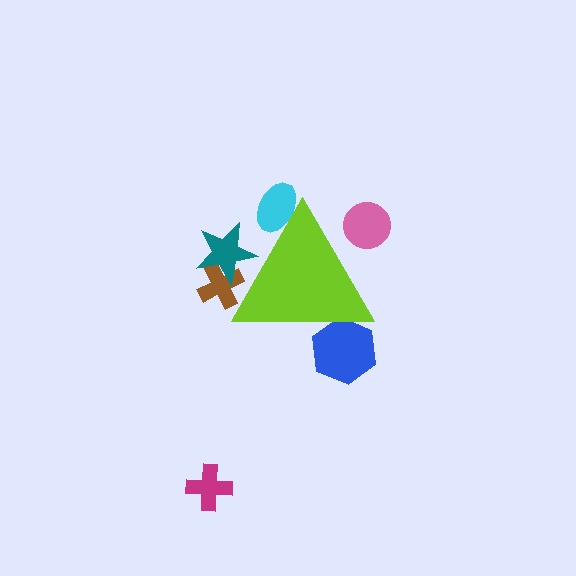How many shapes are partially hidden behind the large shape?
5 shapes are partially hidden.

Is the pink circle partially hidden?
Yes, the pink circle is partially hidden behind the lime triangle.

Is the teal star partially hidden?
Yes, the teal star is partially hidden behind the lime triangle.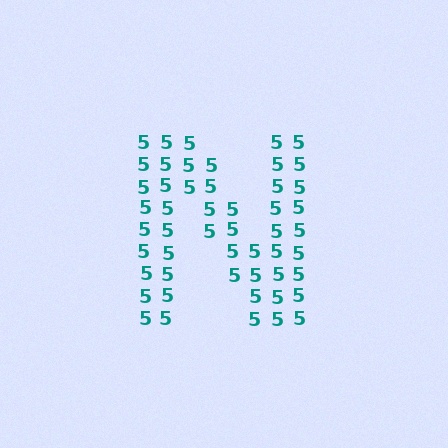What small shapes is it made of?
It is made of small digit 5's.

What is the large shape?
The large shape is the letter N.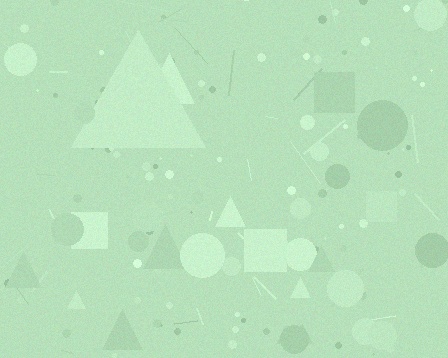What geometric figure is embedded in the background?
A triangle is embedded in the background.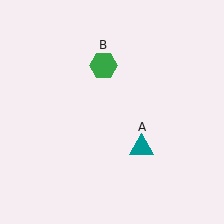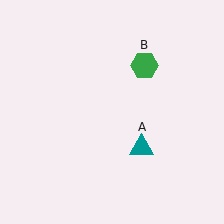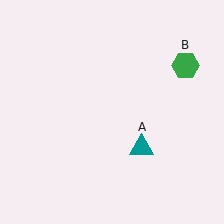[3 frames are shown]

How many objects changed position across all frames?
1 object changed position: green hexagon (object B).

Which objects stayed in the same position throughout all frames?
Teal triangle (object A) remained stationary.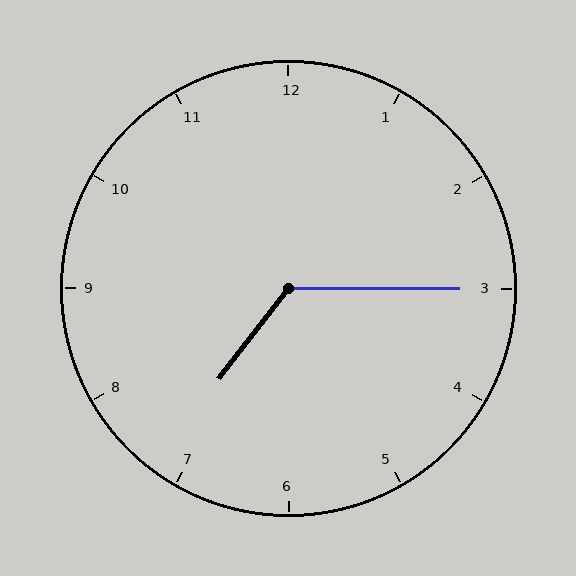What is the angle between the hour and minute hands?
Approximately 128 degrees.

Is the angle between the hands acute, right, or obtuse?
It is obtuse.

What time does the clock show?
7:15.